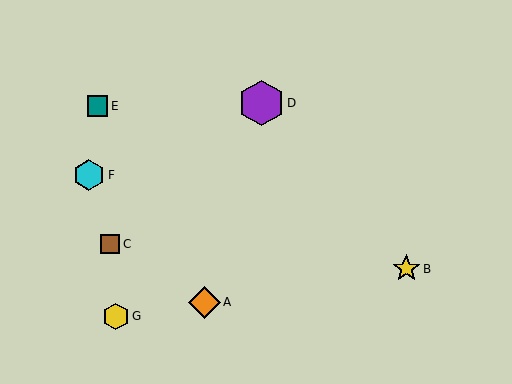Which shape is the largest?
The purple hexagon (labeled D) is the largest.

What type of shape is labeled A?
Shape A is an orange diamond.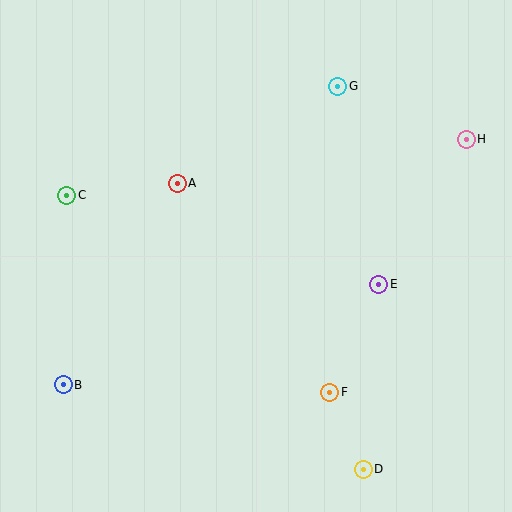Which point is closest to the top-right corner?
Point H is closest to the top-right corner.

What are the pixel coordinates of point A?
Point A is at (177, 183).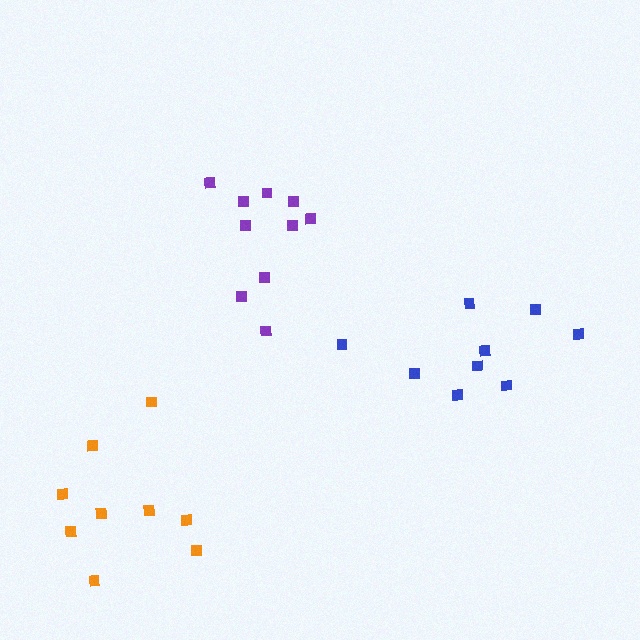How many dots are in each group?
Group 1: 10 dots, Group 2: 9 dots, Group 3: 9 dots (28 total).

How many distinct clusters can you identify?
There are 3 distinct clusters.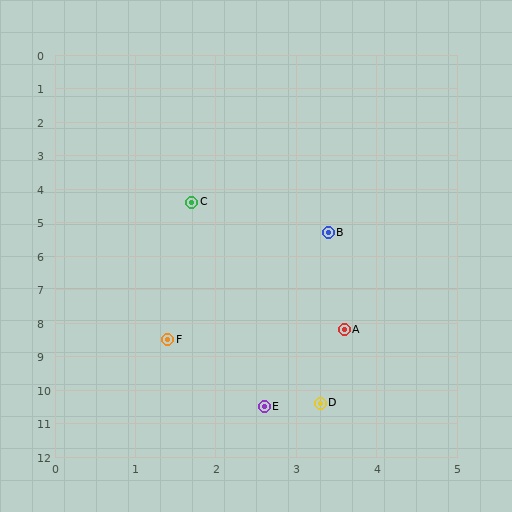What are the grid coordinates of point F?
Point F is at approximately (1.4, 8.5).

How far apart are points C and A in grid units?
Points C and A are about 4.2 grid units apart.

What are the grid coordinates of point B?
Point B is at approximately (3.4, 5.3).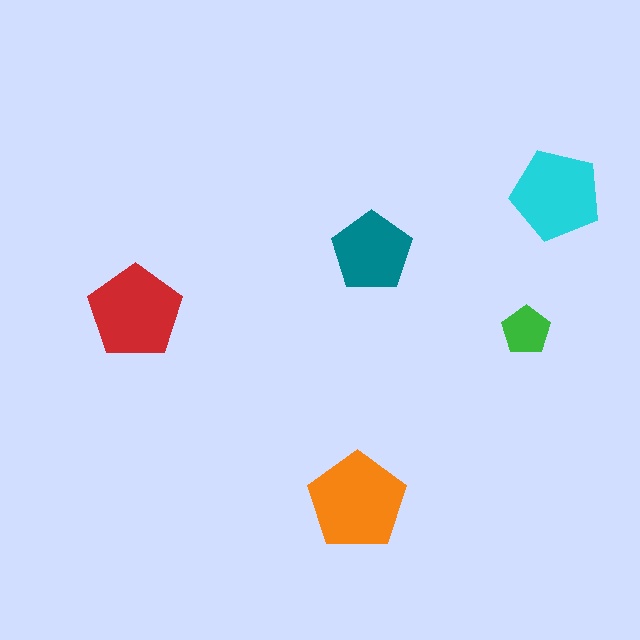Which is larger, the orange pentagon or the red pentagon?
The orange one.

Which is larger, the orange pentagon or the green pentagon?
The orange one.